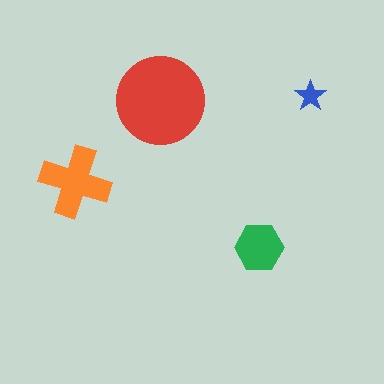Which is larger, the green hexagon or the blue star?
The green hexagon.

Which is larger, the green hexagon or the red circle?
The red circle.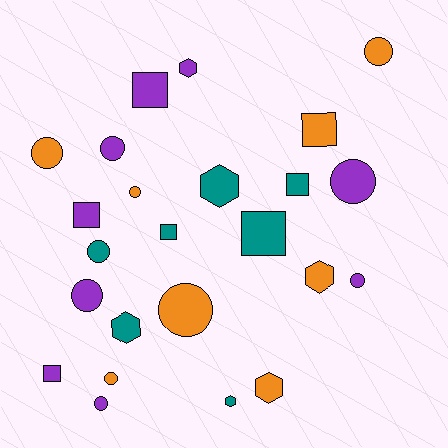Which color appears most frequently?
Purple, with 9 objects.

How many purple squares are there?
There are 3 purple squares.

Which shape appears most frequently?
Circle, with 11 objects.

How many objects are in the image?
There are 24 objects.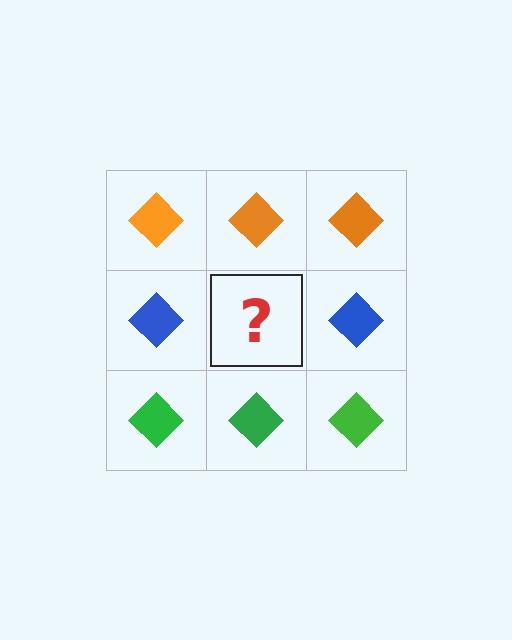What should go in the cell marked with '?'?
The missing cell should contain a blue diamond.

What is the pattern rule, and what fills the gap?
The rule is that each row has a consistent color. The gap should be filled with a blue diamond.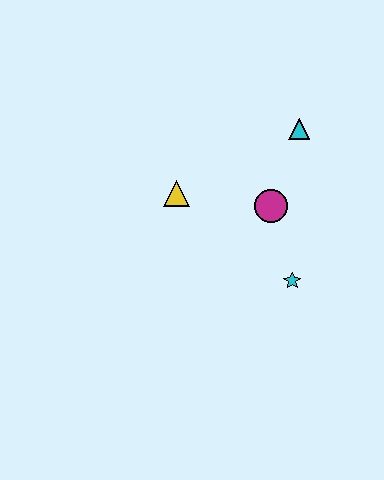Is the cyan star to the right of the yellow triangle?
Yes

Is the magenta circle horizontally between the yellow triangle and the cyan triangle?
Yes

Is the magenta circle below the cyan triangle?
Yes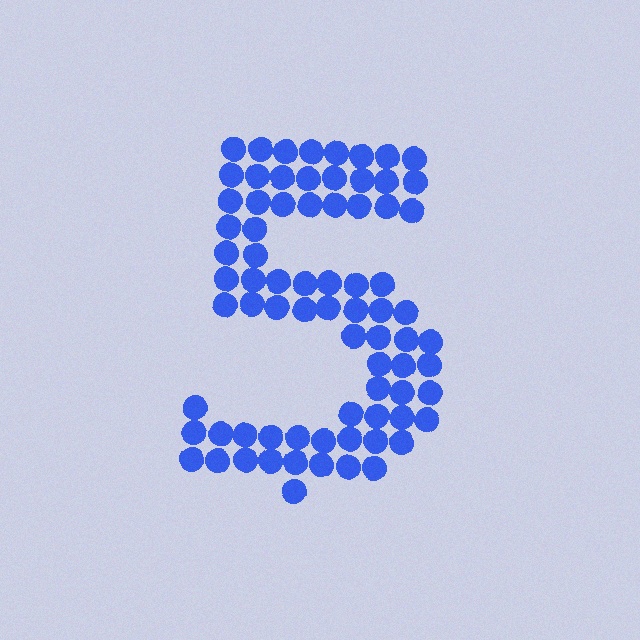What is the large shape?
The large shape is the digit 5.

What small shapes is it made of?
It is made of small circles.